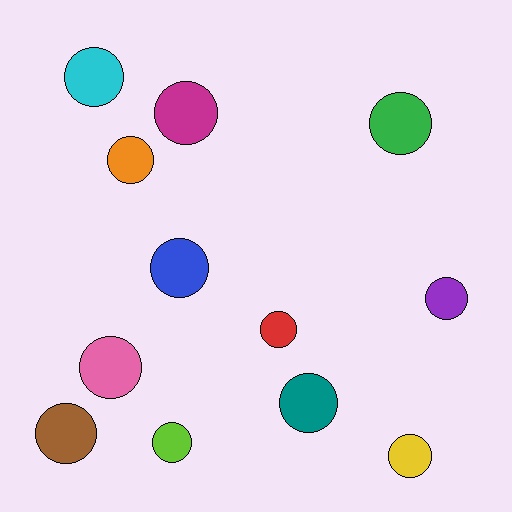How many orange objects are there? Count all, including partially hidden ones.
There is 1 orange object.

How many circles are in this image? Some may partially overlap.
There are 12 circles.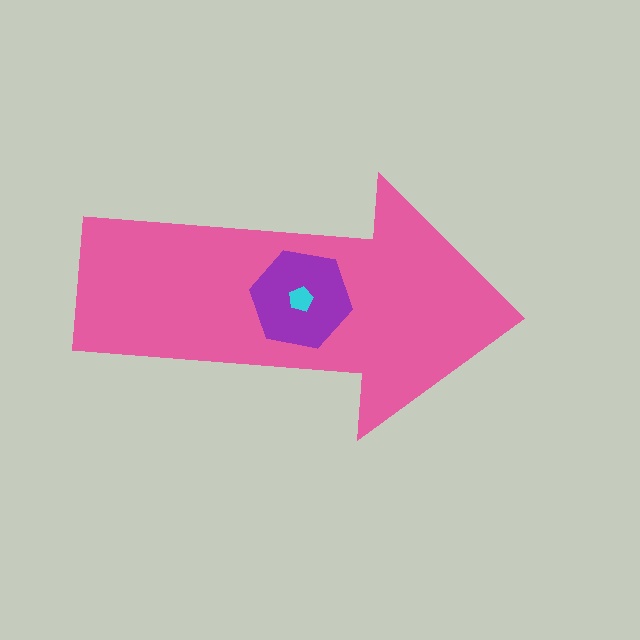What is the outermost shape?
The pink arrow.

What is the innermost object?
The cyan pentagon.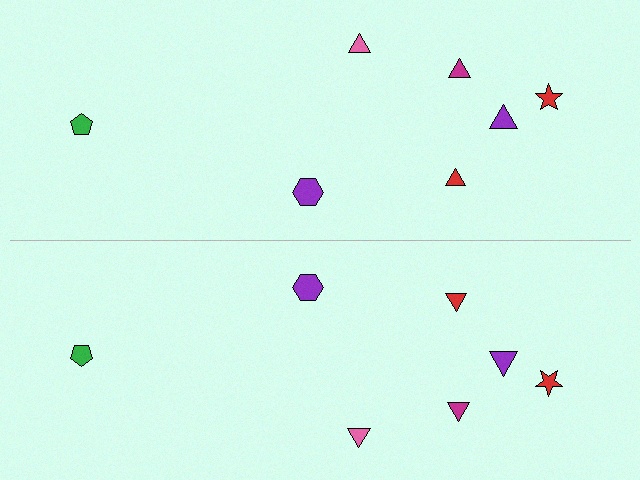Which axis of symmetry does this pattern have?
The pattern has a horizontal axis of symmetry running through the center of the image.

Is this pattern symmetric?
Yes, this pattern has bilateral (reflection) symmetry.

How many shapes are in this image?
There are 14 shapes in this image.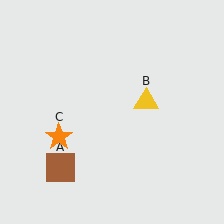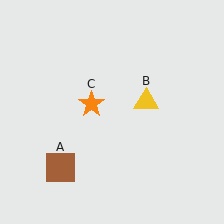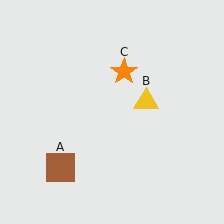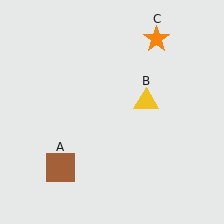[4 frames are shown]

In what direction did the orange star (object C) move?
The orange star (object C) moved up and to the right.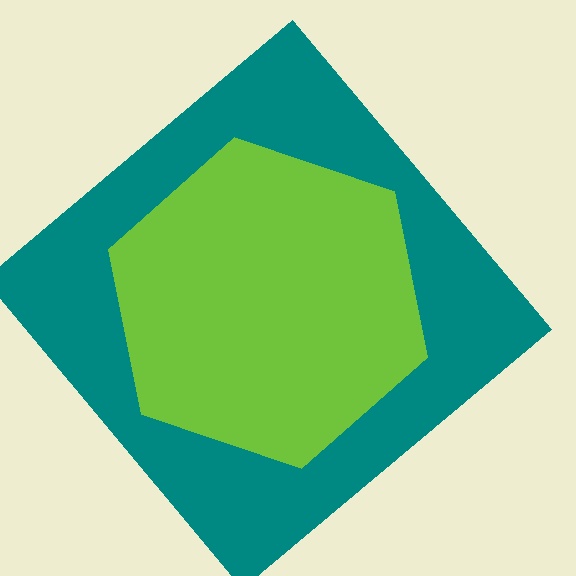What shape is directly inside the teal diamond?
The lime hexagon.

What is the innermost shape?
The lime hexagon.